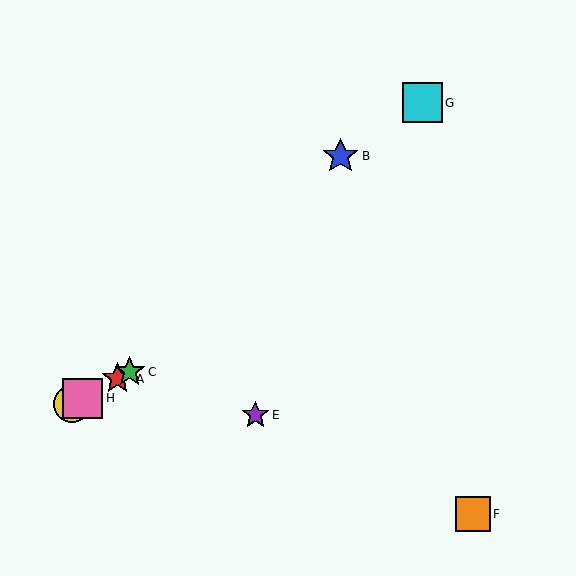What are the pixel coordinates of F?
Object F is at (473, 514).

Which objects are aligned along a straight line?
Objects A, C, D, H are aligned along a straight line.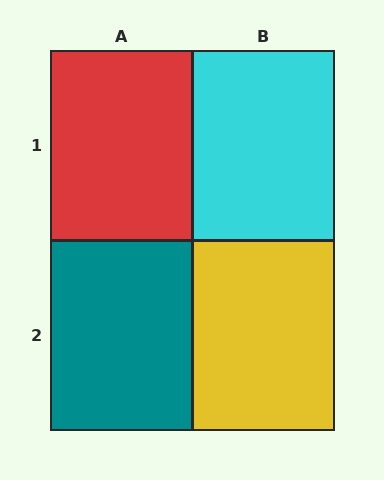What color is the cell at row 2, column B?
Yellow.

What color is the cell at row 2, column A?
Teal.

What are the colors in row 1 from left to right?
Red, cyan.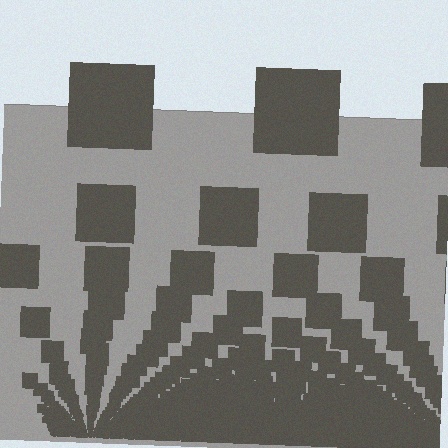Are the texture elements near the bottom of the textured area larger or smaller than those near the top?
Smaller. The gradient is inverted — elements near the bottom are smaller and denser.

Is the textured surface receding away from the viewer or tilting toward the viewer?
The surface appears to tilt toward the viewer. Texture elements get larger and sparser toward the top.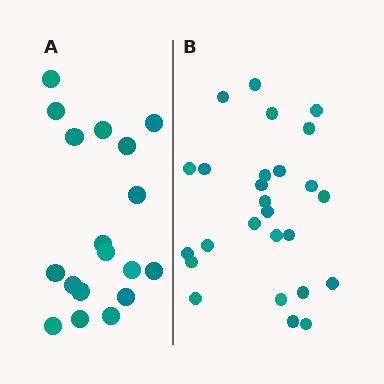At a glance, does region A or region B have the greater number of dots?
Region B (the right region) has more dots.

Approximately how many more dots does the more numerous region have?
Region B has roughly 8 or so more dots than region A.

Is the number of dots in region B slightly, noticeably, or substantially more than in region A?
Region B has noticeably more, but not dramatically so. The ratio is roughly 1.4 to 1.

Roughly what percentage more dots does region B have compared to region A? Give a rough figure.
About 45% more.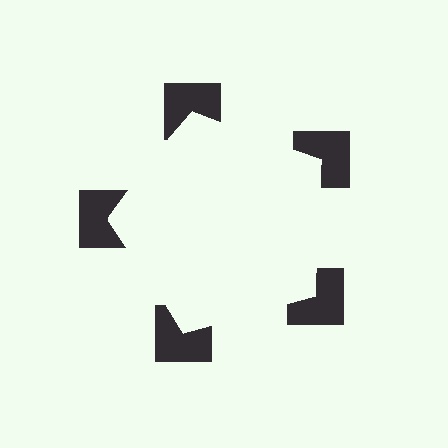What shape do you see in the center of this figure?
An illusory pentagon — its edges are inferred from the aligned wedge cuts in the notched squares, not physically drawn.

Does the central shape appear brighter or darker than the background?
It typically appears slightly brighter than the background, even though no actual brightness change is drawn.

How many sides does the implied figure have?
5 sides.